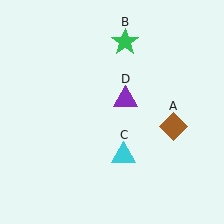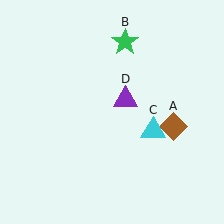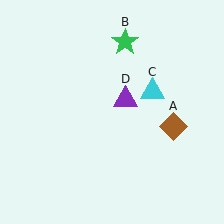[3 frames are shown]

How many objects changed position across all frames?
1 object changed position: cyan triangle (object C).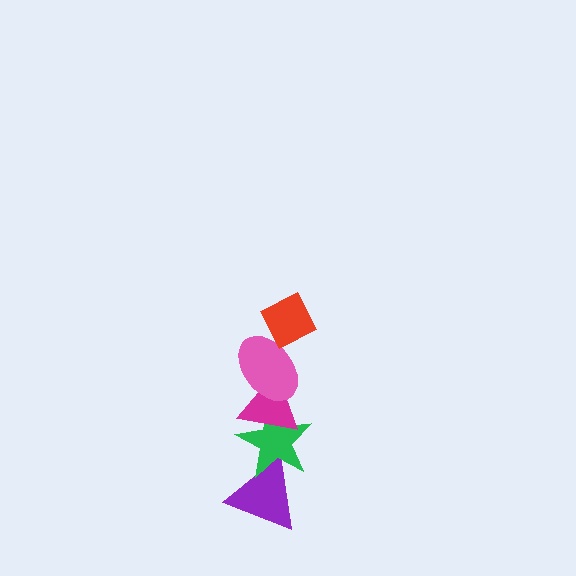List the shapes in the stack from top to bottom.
From top to bottom: the red diamond, the pink ellipse, the magenta triangle, the green star, the purple triangle.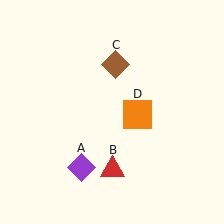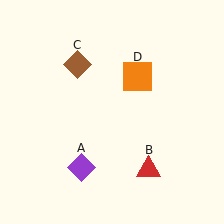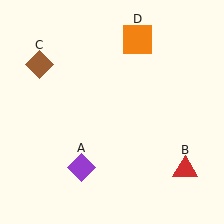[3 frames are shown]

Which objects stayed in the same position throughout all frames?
Purple diamond (object A) remained stationary.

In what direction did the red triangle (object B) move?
The red triangle (object B) moved right.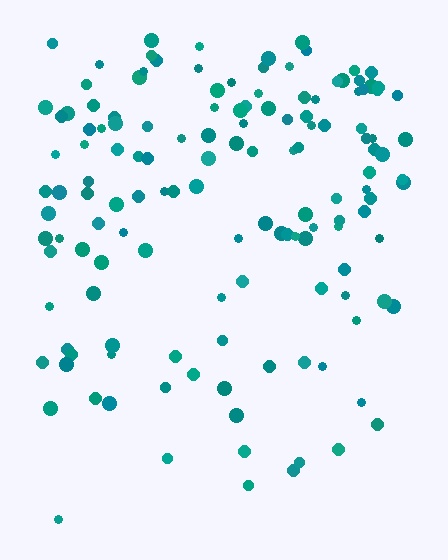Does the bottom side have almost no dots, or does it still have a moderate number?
Still a moderate number, just noticeably fewer than the top.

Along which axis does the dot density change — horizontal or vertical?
Vertical.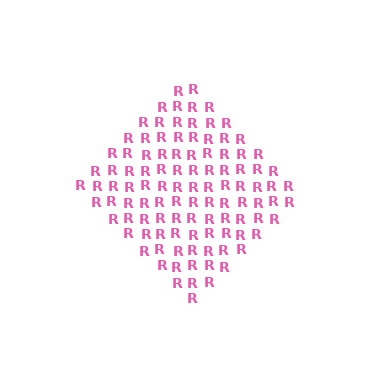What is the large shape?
The large shape is a diamond.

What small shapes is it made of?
It is made of small letter R's.